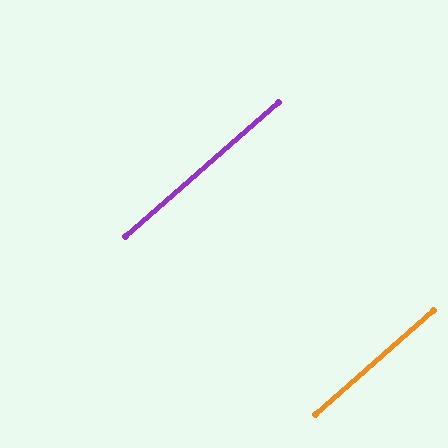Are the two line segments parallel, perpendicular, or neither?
Parallel — their directions differ by only 0.2°.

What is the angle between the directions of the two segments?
Approximately 0 degrees.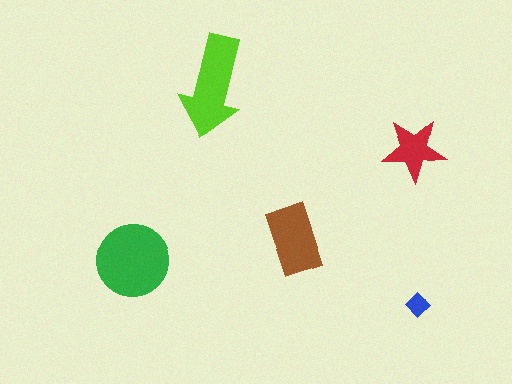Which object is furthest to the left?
The green circle is leftmost.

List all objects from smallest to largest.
The blue diamond, the red star, the brown rectangle, the lime arrow, the green circle.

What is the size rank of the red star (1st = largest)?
4th.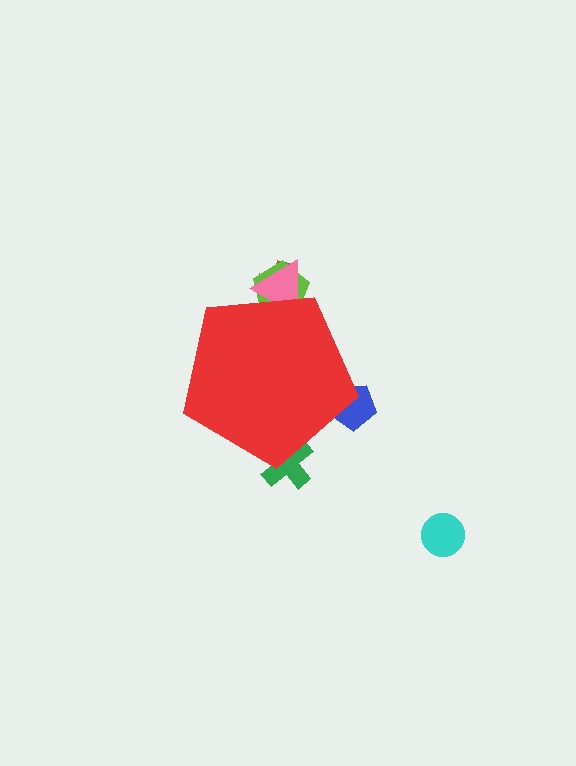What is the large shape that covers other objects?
A red pentagon.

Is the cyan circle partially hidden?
No, the cyan circle is fully visible.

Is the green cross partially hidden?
Yes, the green cross is partially hidden behind the red pentagon.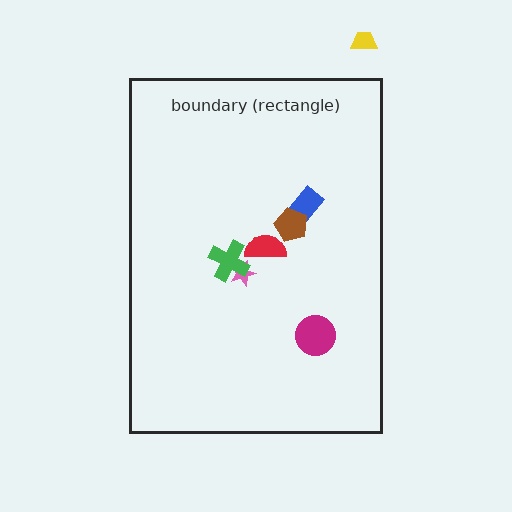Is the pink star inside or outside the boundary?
Inside.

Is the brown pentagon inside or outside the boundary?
Inside.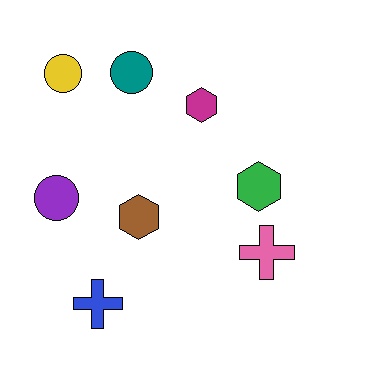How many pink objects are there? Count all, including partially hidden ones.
There is 1 pink object.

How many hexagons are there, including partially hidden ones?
There are 3 hexagons.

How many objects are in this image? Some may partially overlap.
There are 8 objects.